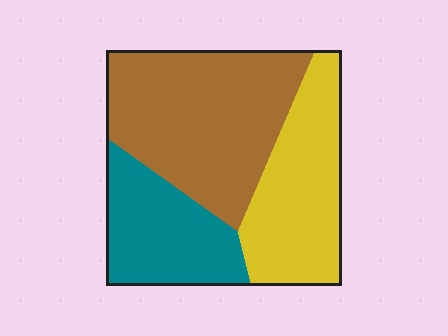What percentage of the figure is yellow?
Yellow covers around 30% of the figure.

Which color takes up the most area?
Brown, at roughly 45%.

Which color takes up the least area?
Teal, at roughly 25%.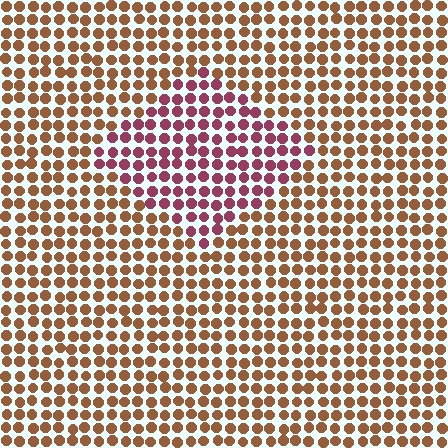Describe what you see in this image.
The image is filled with small brown elements in a uniform arrangement. A diamond-shaped region is visible where the elements are tinted to a slightly different hue, forming a subtle color boundary.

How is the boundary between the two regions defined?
The boundary is defined purely by a slight shift in hue (about 47 degrees). Spacing, size, and orientation are identical on both sides.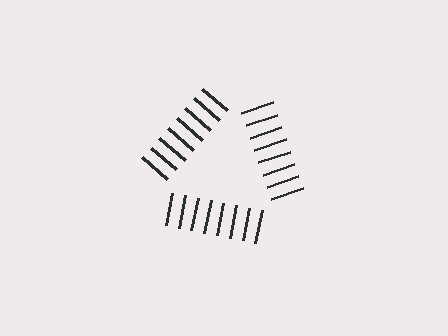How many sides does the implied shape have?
3 sides — the line-ends trace a triangle.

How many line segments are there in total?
24 — 8 along each of the 3 edges.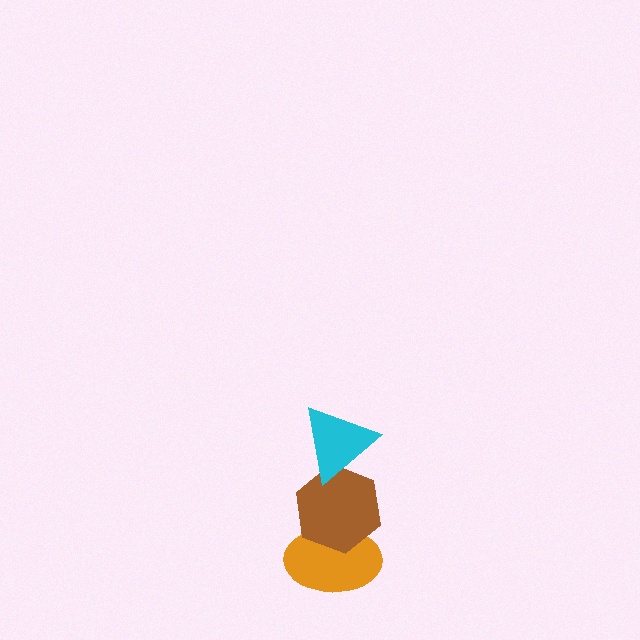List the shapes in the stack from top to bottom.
From top to bottom: the cyan triangle, the brown hexagon, the orange ellipse.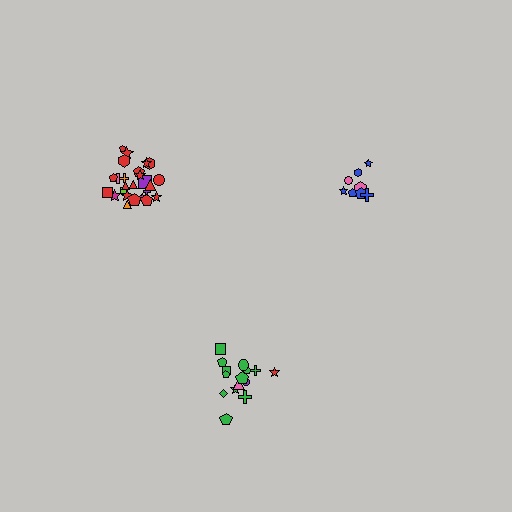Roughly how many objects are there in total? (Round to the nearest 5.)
Roughly 50 objects in total.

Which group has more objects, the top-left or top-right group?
The top-left group.